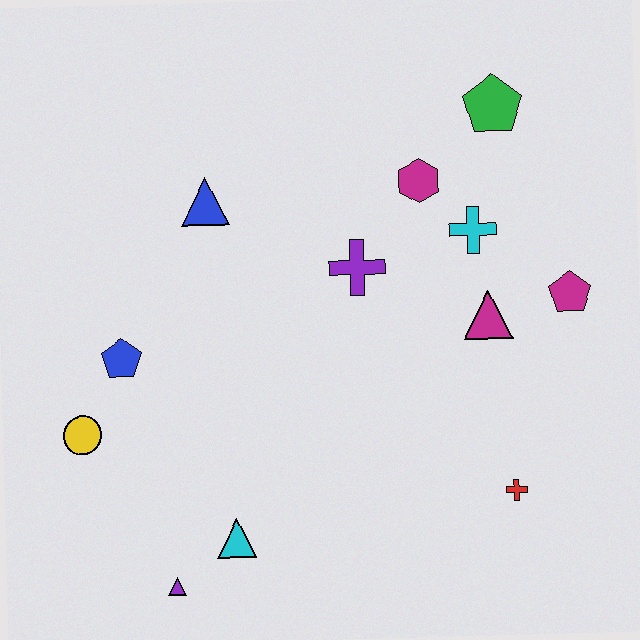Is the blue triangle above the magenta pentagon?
Yes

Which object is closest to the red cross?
The magenta triangle is closest to the red cross.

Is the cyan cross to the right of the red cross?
No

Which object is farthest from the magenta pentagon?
The yellow circle is farthest from the magenta pentagon.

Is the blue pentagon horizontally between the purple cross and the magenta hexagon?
No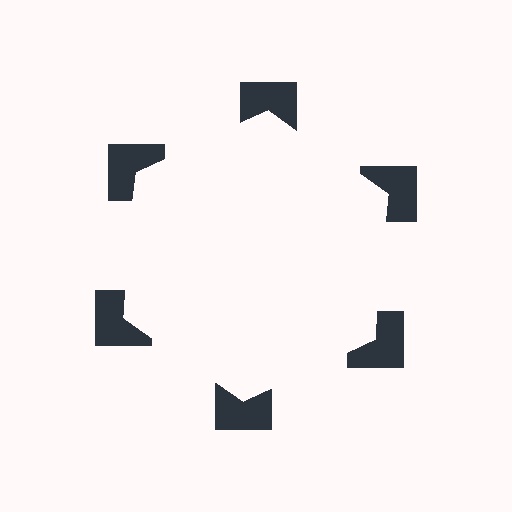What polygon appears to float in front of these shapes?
An illusory hexagon — its edges are inferred from the aligned wedge cuts in the notched squares, not physically drawn.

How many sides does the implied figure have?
6 sides.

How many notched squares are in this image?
There are 6 — one at each vertex of the illusory hexagon.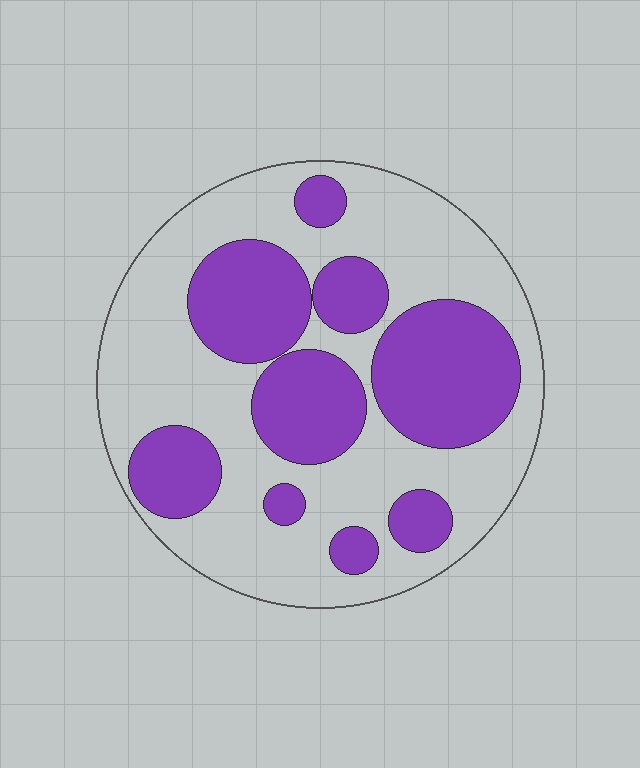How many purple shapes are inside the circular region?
9.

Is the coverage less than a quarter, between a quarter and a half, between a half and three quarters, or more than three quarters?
Between a quarter and a half.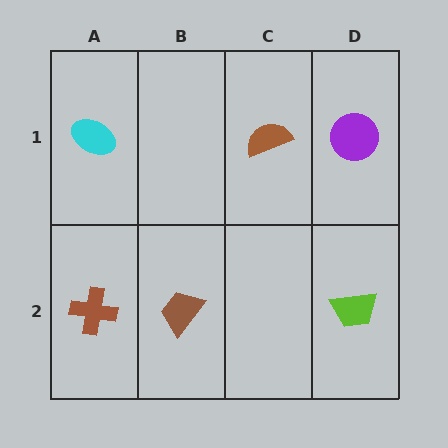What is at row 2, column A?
A brown cross.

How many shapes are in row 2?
3 shapes.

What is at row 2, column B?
A brown trapezoid.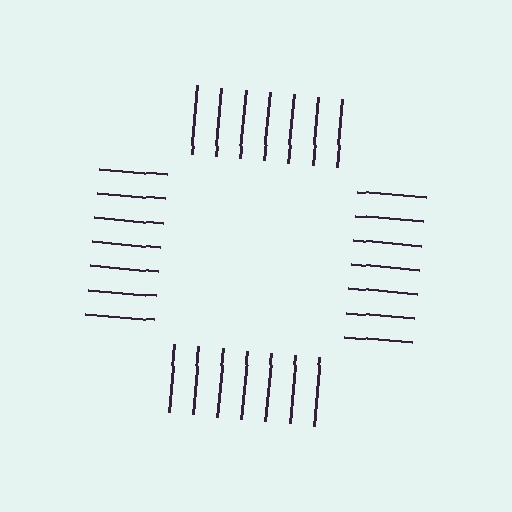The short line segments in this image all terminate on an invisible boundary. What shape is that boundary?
An illusory square — the line segments terminate on its edges but no continuous stroke is drawn.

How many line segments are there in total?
28 — 7 along each of the 4 edges.